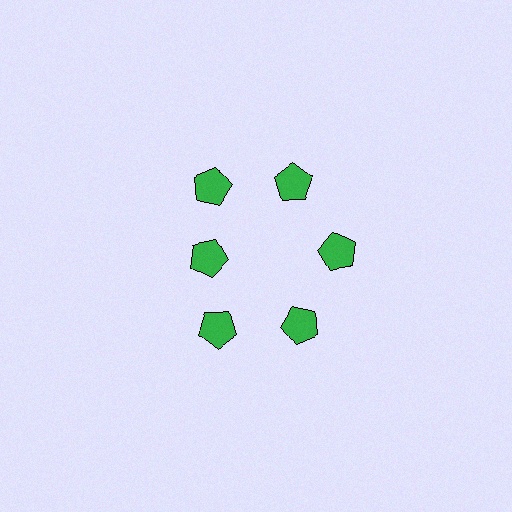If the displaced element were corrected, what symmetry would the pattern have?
It would have 6-fold rotational symmetry — the pattern would map onto itself every 60 degrees.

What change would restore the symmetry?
The symmetry would be restored by moving it outward, back onto the ring so that all 6 pentagons sit at equal angles and equal distance from the center.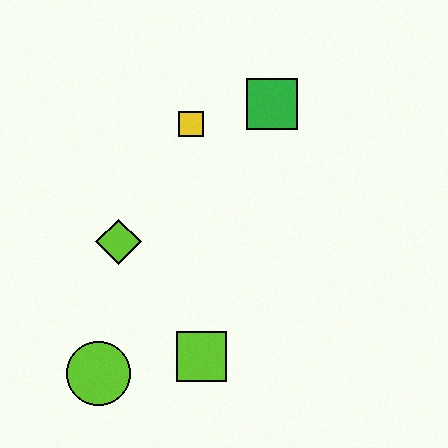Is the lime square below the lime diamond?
Yes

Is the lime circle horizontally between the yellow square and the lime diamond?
No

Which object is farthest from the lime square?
The green square is farthest from the lime square.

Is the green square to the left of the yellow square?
No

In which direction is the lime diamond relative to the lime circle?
The lime diamond is above the lime circle.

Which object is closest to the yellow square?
The green square is closest to the yellow square.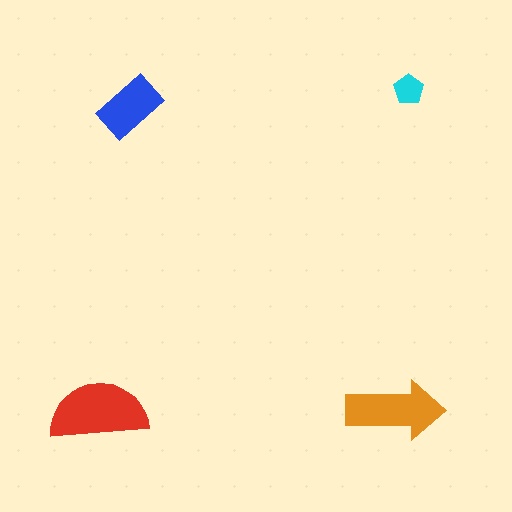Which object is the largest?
The red semicircle.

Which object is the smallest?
The cyan pentagon.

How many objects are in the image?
There are 4 objects in the image.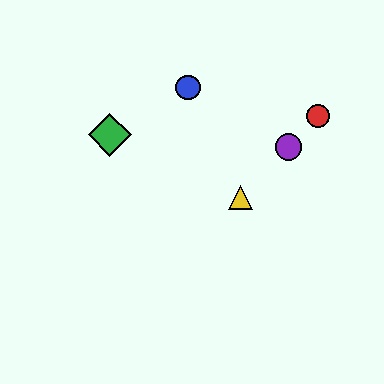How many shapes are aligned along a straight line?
3 shapes (the red circle, the yellow triangle, the purple circle) are aligned along a straight line.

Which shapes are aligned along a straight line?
The red circle, the yellow triangle, the purple circle are aligned along a straight line.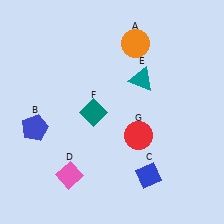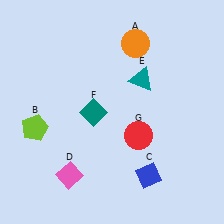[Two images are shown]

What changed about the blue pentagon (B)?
In Image 1, B is blue. In Image 2, it changed to lime.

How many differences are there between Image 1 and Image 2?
There is 1 difference between the two images.